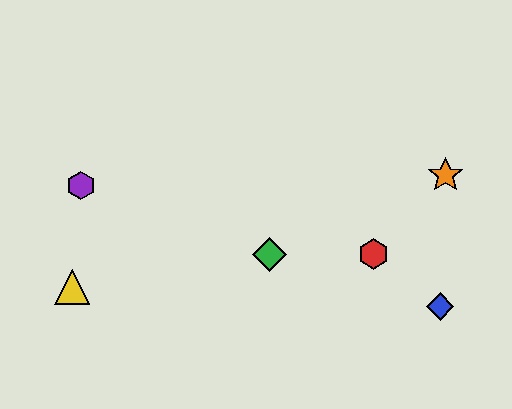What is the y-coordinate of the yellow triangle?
The yellow triangle is at y≈287.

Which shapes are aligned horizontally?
The red hexagon, the green diamond are aligned horizontally.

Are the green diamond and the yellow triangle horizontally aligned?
No, the green diamond is at y≈254 and the yellow triangle is at y≈287.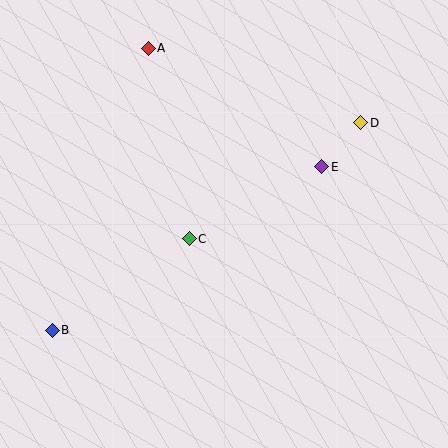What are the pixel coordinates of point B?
Point B is at (52, 330).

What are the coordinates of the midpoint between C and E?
The midpoint between C and E is at (255, 203).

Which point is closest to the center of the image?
Point C at (189, 239) is closest to the center.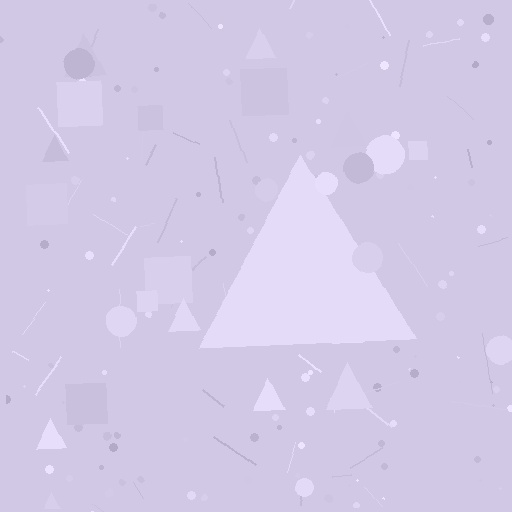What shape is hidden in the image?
A triangle is hidden in the image.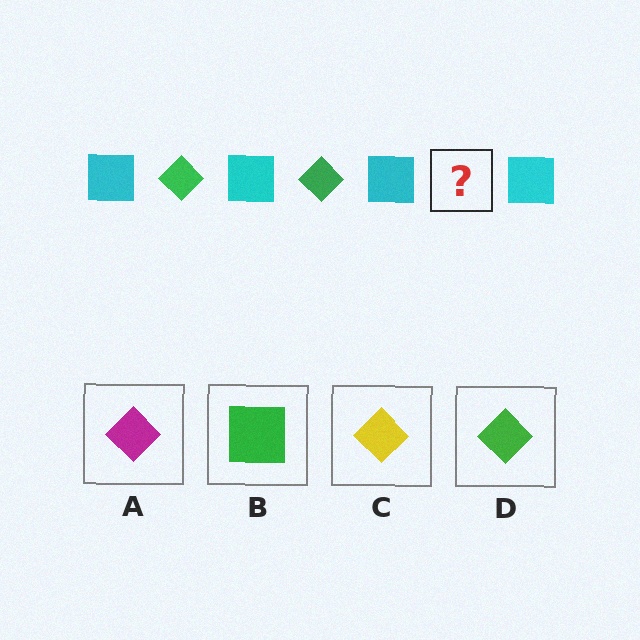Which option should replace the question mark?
Option D.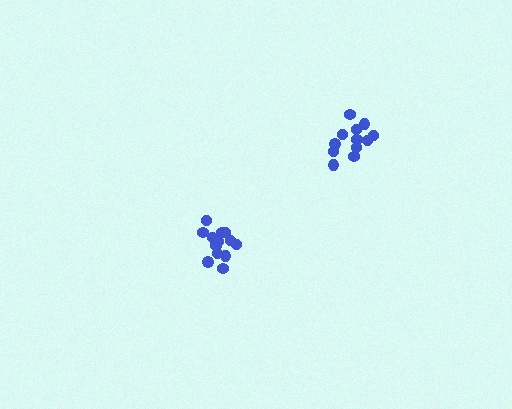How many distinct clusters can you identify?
There are 2 distinct clusters.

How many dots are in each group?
Group 1: 12 dots, Group 2: 13 dots (25 total).